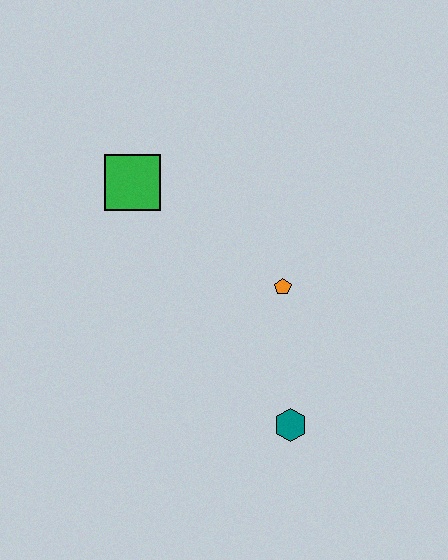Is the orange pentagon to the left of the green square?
No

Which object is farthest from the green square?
The teal hexagon is farthest from the green square.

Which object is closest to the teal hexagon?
The orange pentagon is closest to the teal hexagon.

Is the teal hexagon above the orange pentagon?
No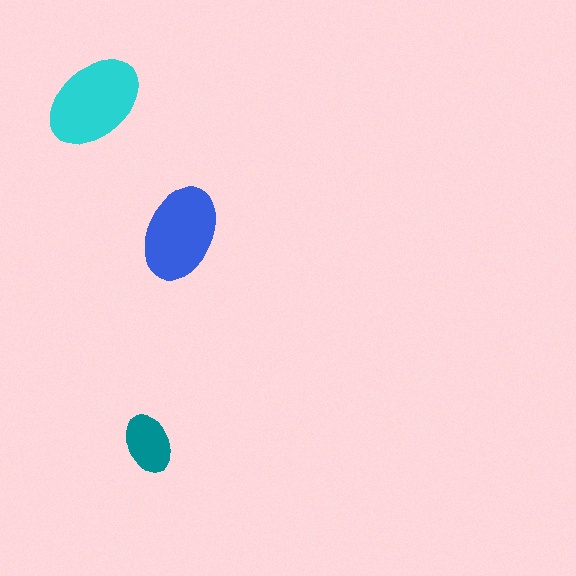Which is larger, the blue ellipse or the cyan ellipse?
The cyan one.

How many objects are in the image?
There are 3 objects in the image.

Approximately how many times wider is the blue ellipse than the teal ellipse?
About 1.5 times wider.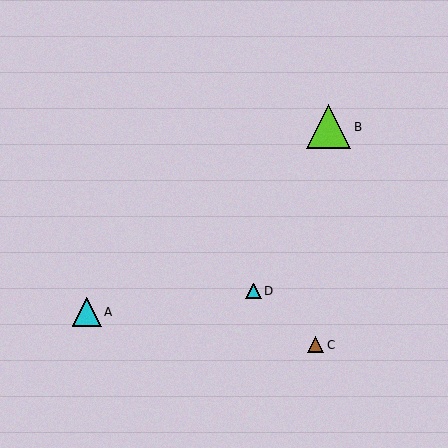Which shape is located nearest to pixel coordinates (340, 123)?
The lime triangle (labeled B) at (329, 127) is nearest to that location.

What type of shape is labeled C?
Shape C is a brown triangle.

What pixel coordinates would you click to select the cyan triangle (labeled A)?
Click at (87, 312) to select the cyan triangle A.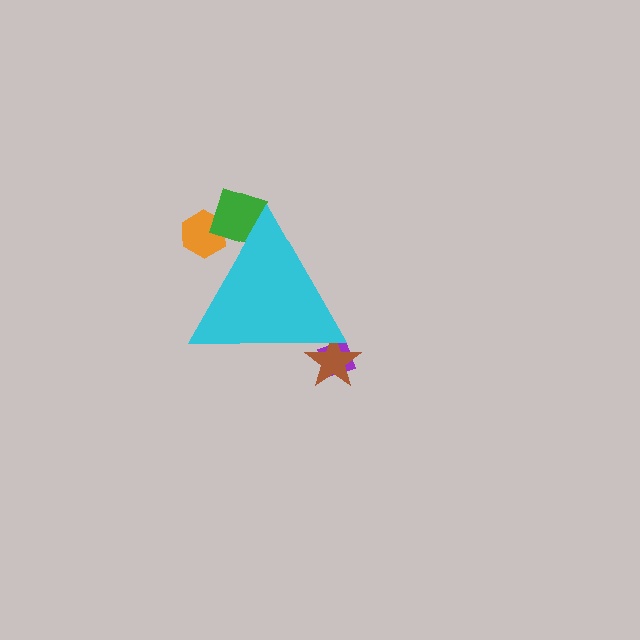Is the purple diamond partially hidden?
Yes, the purple diamond is partially hidden behind the cyan triangle.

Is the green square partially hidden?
Yes, the green square is partially hidden behind the cyan triangle.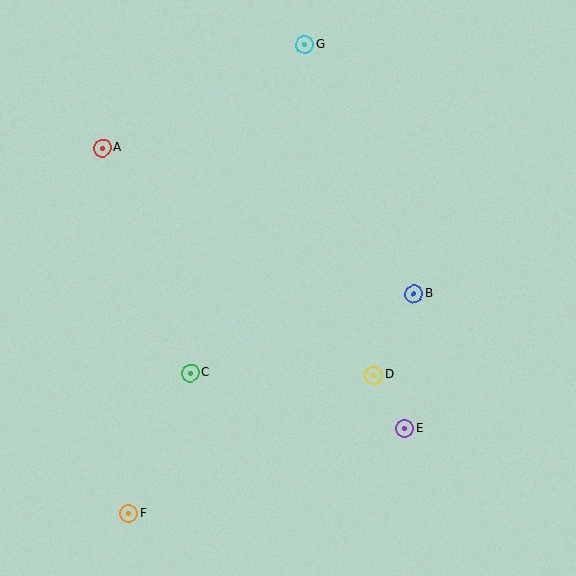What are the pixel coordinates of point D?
Point D is at (374, 375).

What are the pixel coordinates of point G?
Point G is at (305, 45).